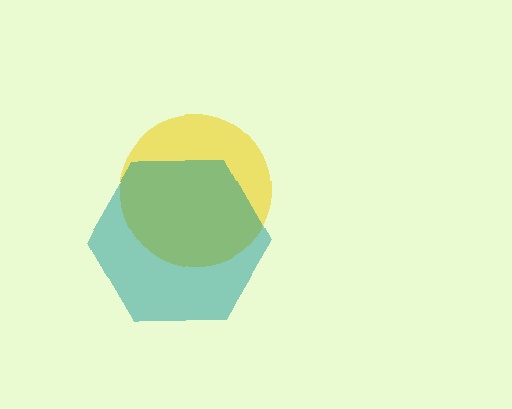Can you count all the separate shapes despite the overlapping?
Yes, there are 2 separate shapes.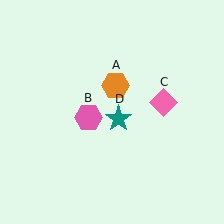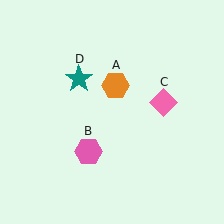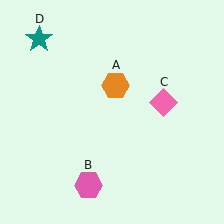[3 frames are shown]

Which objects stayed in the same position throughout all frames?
Orange hexagon (object A) and pink diamond (object C) remained stationary.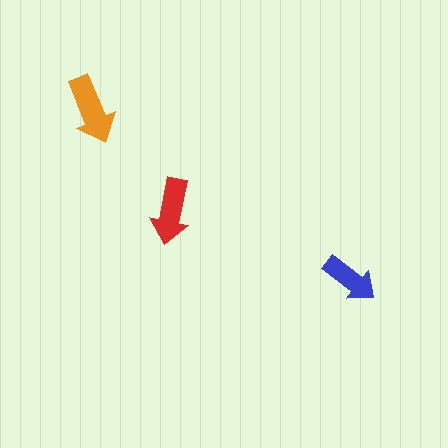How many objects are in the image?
There are 3 objects in the image.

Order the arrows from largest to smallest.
the orange one, the red one, the blue one.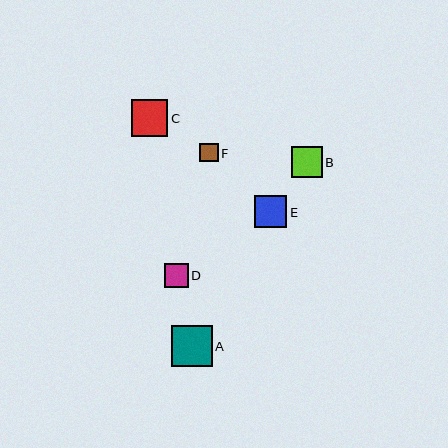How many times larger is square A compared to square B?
Square A is approximately 1.3 times the size of square B.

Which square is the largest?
Square A is the largest with a size of approximately 41 pixels.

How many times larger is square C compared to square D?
Square C is approximately 1.5 times the size of square D.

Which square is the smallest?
Square F is the smallest with a size of approximately 19 pixels.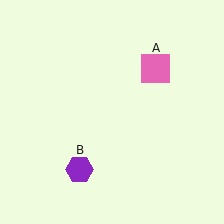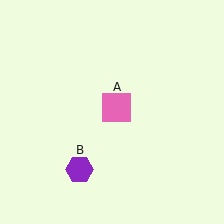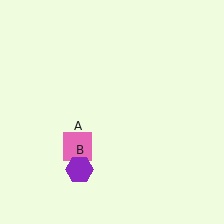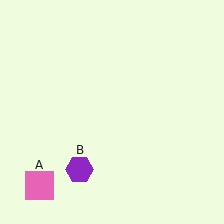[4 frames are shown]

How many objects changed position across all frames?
1 object changed position: pink square (object A).